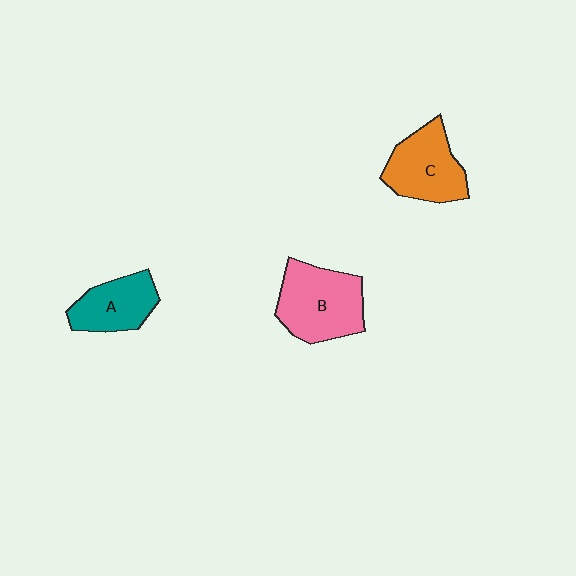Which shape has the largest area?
Shape B (pink).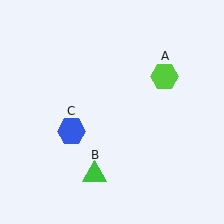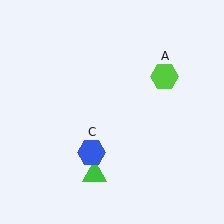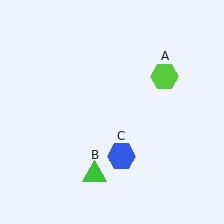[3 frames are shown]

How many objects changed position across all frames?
1 object changed position: blue hexagon (object C).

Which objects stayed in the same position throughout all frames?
Lime hexagon (object A) and green triangle (object B) remained stationary.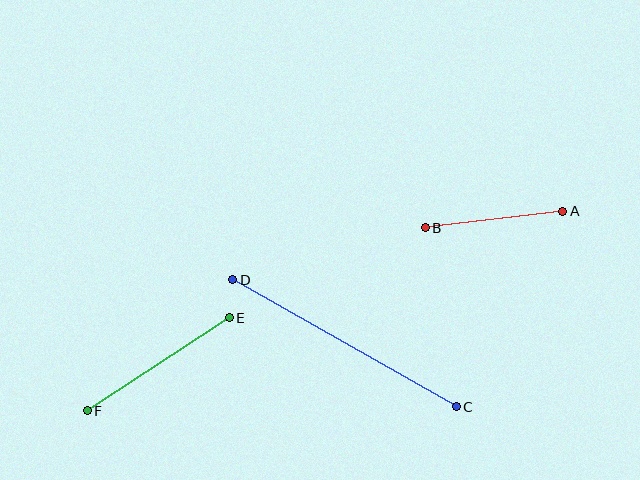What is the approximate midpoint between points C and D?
The midpoint is at approximately (345, 343) pixels.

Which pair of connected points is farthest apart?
Points C and D are farthest apart.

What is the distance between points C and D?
The distance is approximately 257 pixels.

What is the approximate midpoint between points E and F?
The midpoint is at approximately (158, 364) pixels.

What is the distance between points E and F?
The distance is approximately 169 pixels.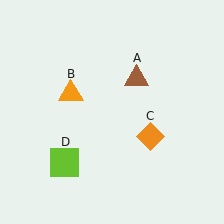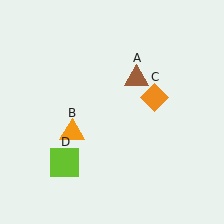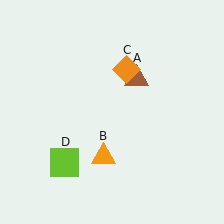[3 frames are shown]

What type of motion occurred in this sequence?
The orange triangle (object B), orange diamond (object C) rotated counterclockwise around the center of the scene.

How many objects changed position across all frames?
2 objects changed position: orange triangle (object B), orange diamond (object C).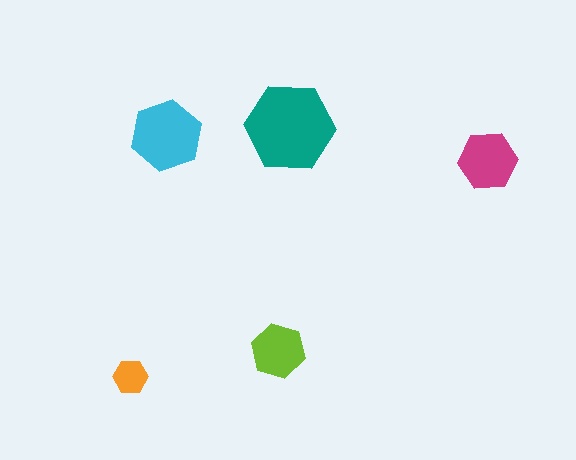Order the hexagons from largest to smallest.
the teal one, the cyan one, the magenta one, the lime one, the orange one.